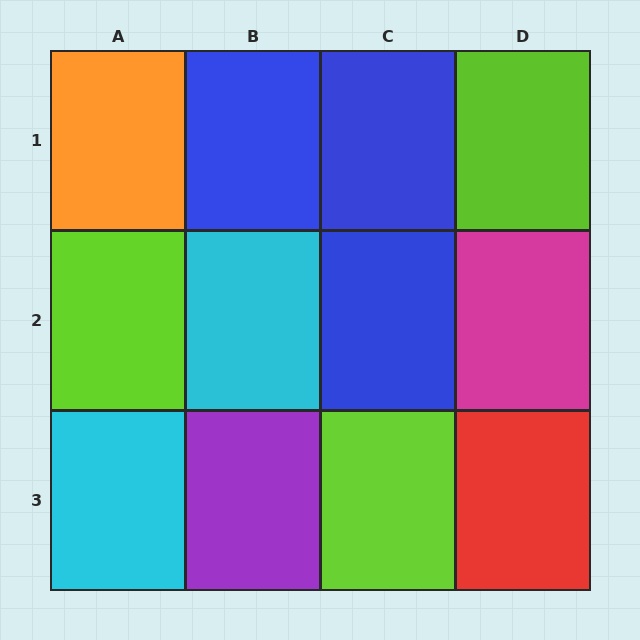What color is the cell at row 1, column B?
Blue.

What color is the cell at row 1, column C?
Blue.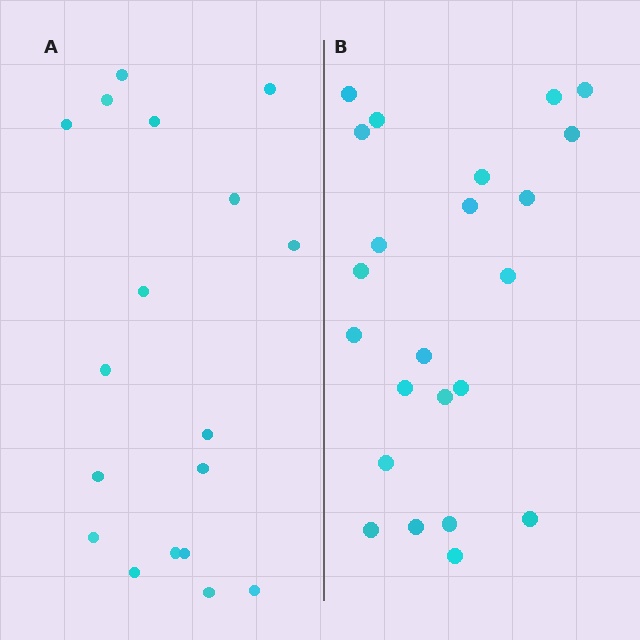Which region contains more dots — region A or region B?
Region B (the right region) has more dots.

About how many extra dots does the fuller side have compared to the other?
Region B has about 5 more dots than region A.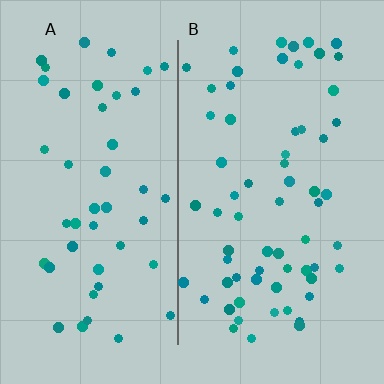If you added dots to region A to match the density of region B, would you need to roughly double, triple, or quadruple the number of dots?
Approximately double.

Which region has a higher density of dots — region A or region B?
B (the right).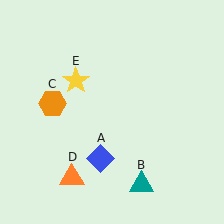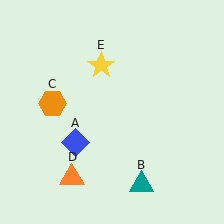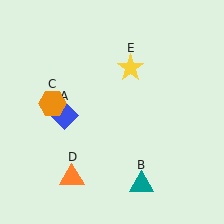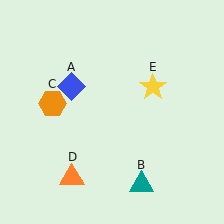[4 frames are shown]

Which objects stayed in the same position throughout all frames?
Teal triangle (object B) and orange hexagon (object C) and orange triangle (object D) remained stationary.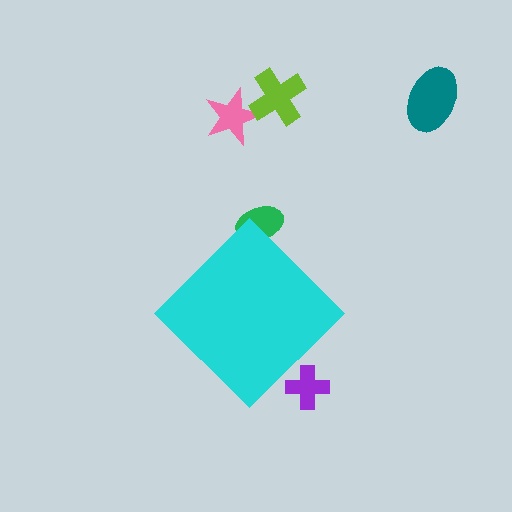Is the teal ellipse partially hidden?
No, the teal ellipse is fully visible.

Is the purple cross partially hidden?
Yes, the purple cross is partially hidden behind the cyan diamond.